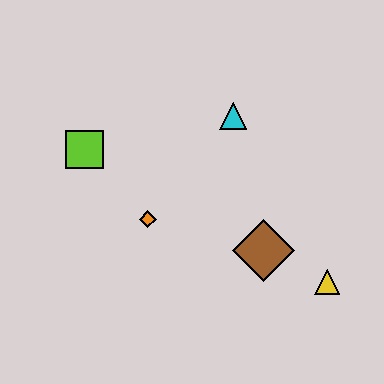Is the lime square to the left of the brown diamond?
Yes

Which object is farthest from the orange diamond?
The yellow triangle is farthest from the orange diamond.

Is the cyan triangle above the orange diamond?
Yes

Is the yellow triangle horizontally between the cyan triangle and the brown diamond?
No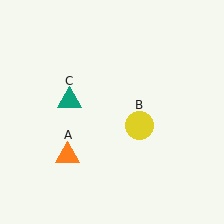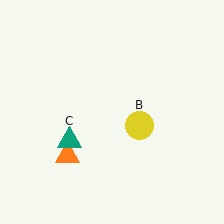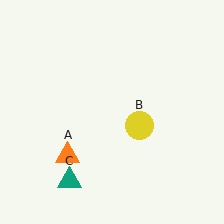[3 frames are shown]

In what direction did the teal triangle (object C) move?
The teal triangle (object C) moved down.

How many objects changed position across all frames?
1 object changed position: teal triangle (object C).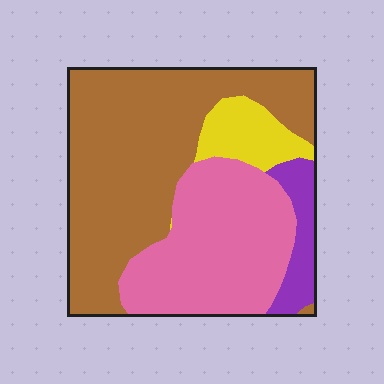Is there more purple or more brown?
Brown.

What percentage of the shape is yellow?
Yellow covers roughly 10% of the shape.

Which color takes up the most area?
Brown, at roughly 50%.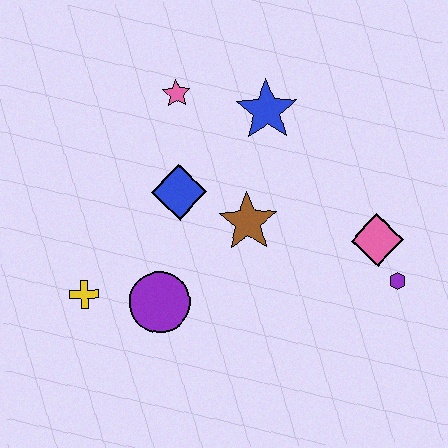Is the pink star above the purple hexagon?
Yes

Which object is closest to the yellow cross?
The purple circle is closest to the yellow cross.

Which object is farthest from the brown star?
The yellow cross is farthest from the brown star.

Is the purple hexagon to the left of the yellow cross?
No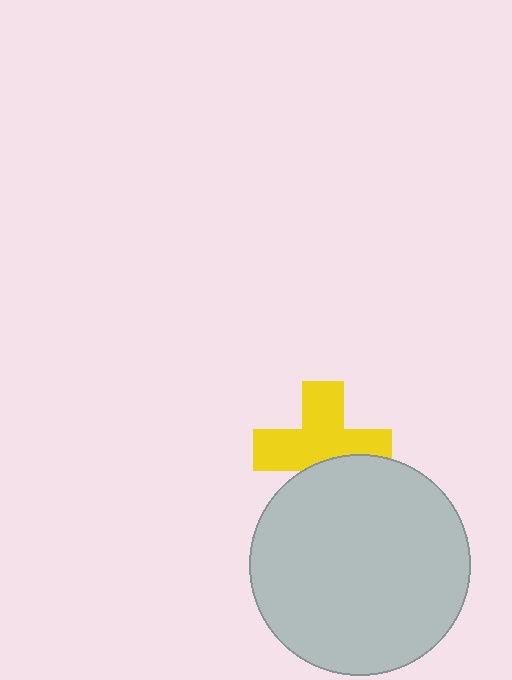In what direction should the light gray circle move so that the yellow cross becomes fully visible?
The light gray circle should move down. That is the shortest direction to clear the overlap and leave the yellow cross fully visible.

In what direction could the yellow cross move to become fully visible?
The yellow cross could move up. That would shift it out from behind the light gray circle entirely.